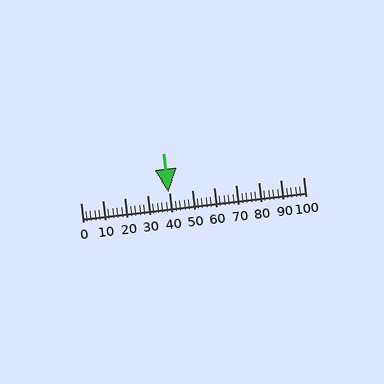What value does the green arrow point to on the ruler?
The green arrow points to approximately 39.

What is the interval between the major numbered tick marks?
The major tick marks are spaced 10 units apart.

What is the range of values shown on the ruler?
The ruler shows values from 0 to 100.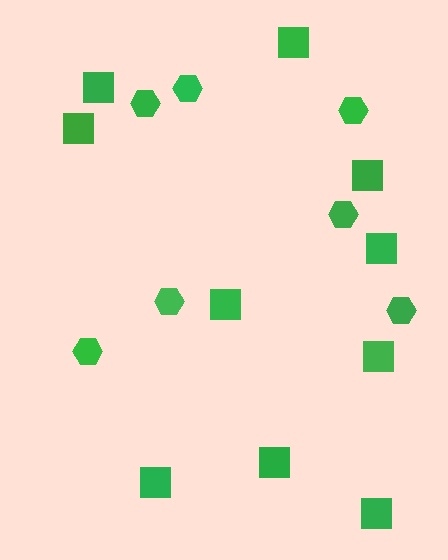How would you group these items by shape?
There are 2 groups: one group of hexagons (7) and one group of squares (10).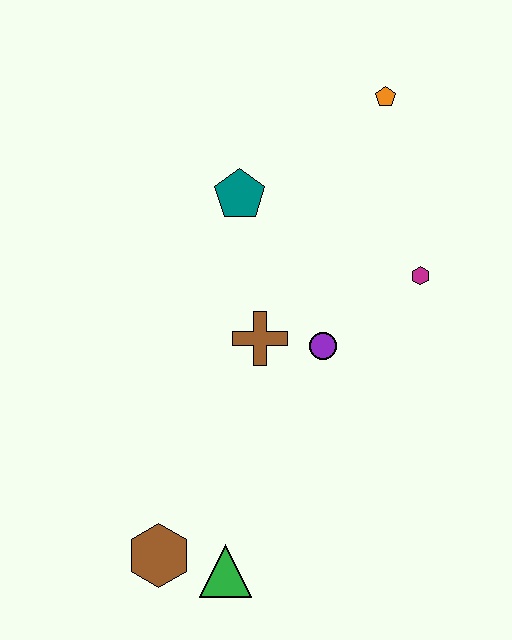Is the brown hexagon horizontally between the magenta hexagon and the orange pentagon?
No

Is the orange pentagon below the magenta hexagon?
No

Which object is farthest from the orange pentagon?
The brown hexagon is farthest from the orange pentagon.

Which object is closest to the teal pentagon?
The brown cross is closest to the teal pentagon.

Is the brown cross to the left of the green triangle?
No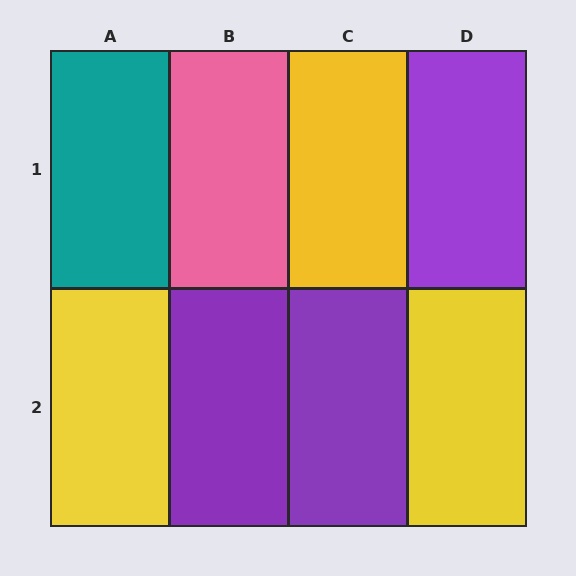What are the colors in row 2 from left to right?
Yellow, purple, purple, yellow.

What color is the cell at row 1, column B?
Pink.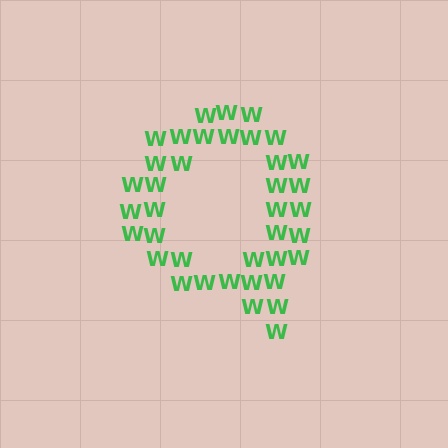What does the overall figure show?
The overall figure shows the letter Q.